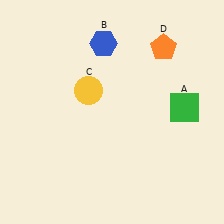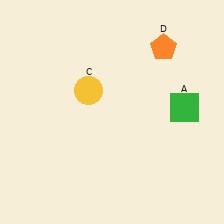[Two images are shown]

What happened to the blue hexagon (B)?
The blue hexagon (B) was removed in Image 2. It was in the top-left area of Image 1.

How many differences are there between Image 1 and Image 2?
There is 1 difference between the two images.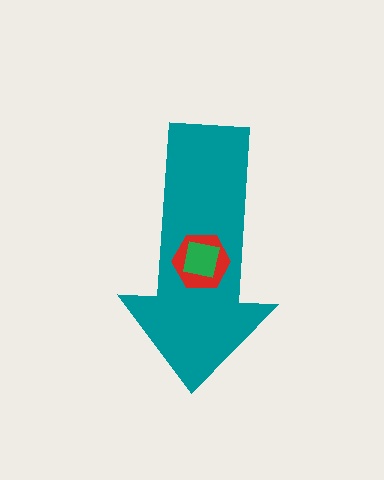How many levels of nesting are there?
3.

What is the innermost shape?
The green square.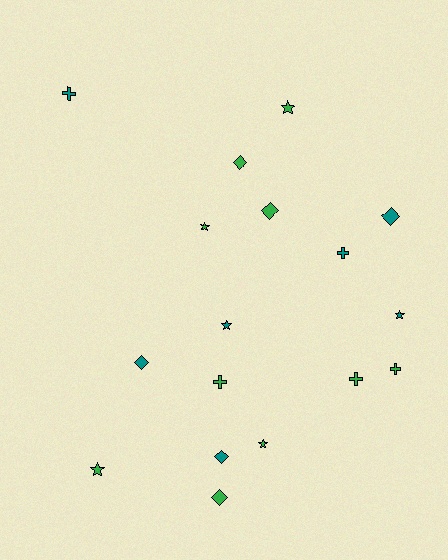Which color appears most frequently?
Green, with 10 objects.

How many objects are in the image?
There are 17 objects.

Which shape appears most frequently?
Diamond, with 6 objects.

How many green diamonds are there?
There are 3 green diamonds.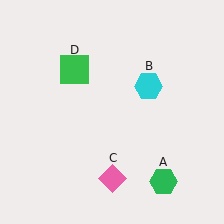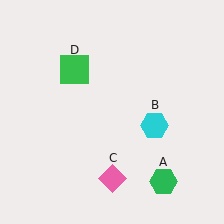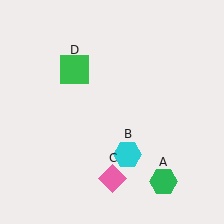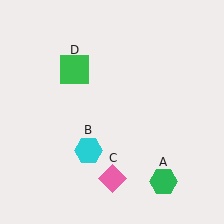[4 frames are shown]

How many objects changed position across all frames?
1 object changed position: cyan hexagon (object B).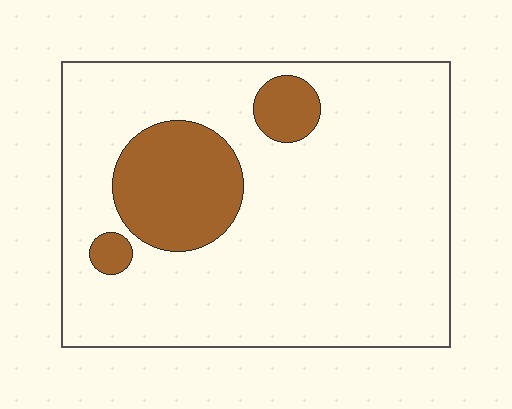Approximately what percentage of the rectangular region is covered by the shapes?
Approximately 15%.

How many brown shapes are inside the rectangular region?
3.